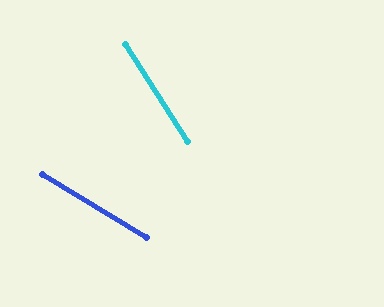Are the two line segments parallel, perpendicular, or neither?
Neither parallel nor perpendicular — they differ by about 26°.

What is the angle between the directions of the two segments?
Approximately 26 degrees.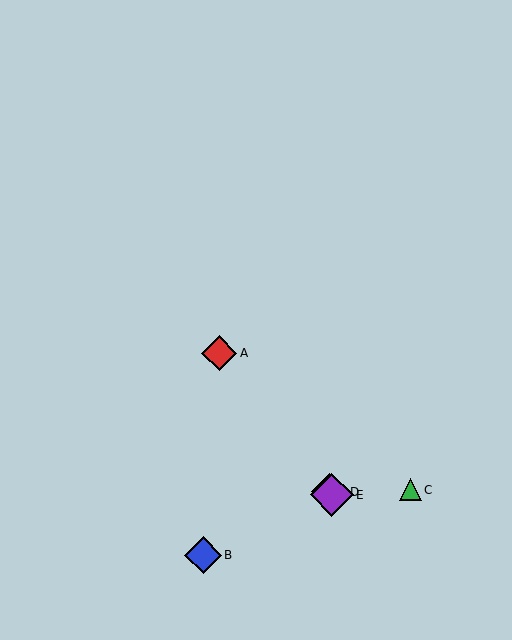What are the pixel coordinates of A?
Object A is at (219, 353).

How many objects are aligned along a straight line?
3 objects (A, D, E) are aligned along a straight line.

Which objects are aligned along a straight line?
Objects A, D, E are aligned along a straight line.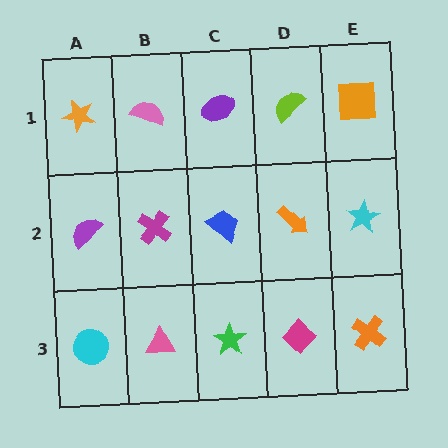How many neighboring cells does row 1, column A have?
2.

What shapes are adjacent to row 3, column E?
A cyan star (row 2, column E), a magenta diamond (row 3, column D).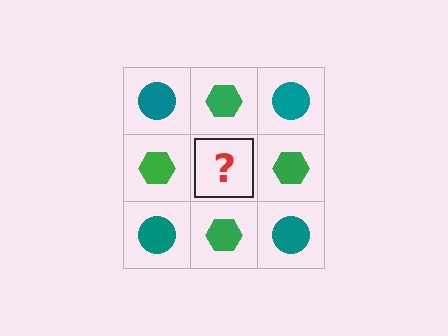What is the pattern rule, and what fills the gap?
The rule is that it alternates teal circle and green hexagon in a checkerboard pattern. The gap should be filled with a teal circle.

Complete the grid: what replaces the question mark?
The question mark should be replaced with a teal circle.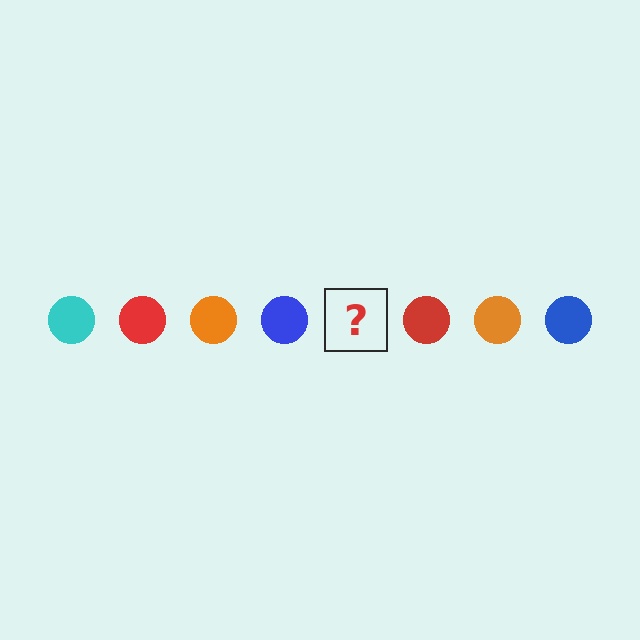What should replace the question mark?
The question mark should be replaced with a cyan circle.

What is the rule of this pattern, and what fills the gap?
The rule is that the pattern cycles through cyan, red, orange, blue circles. The gap should be filled with a cyan circle.